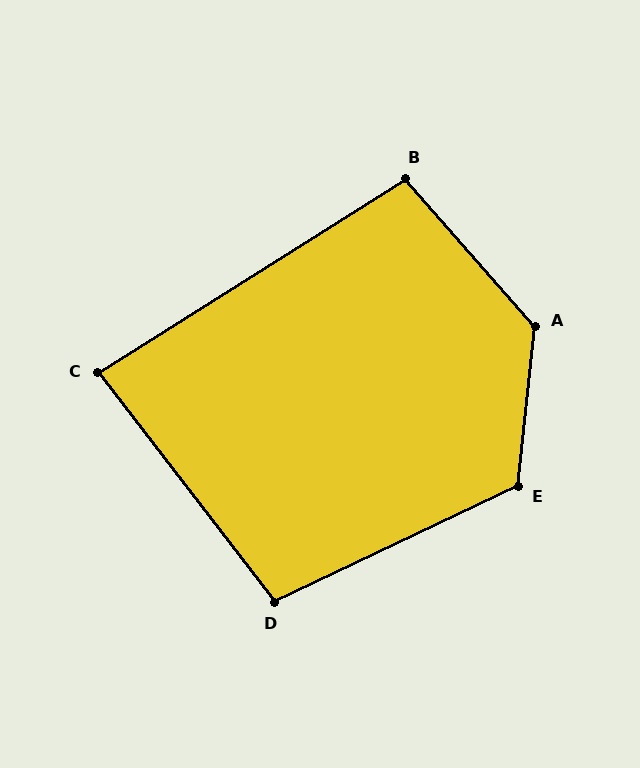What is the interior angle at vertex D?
Approximately 102 degrees (obtuse).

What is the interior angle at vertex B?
Approximately 99 degrees (obtuse).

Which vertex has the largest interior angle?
A, at approximately 133 degrees.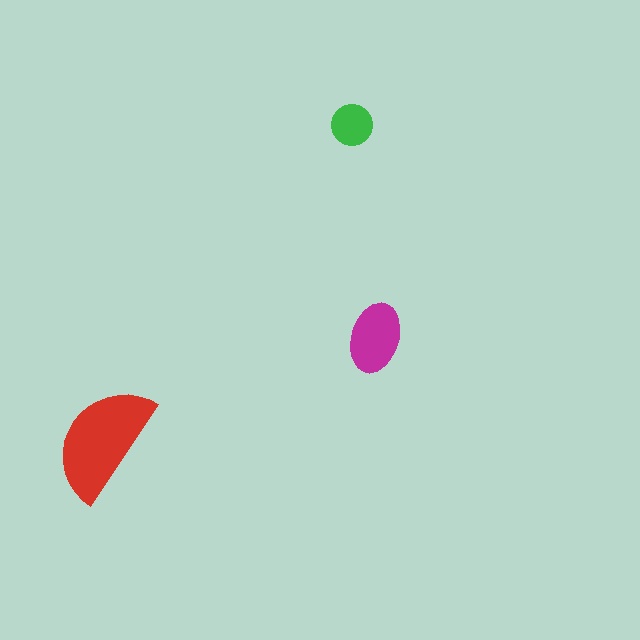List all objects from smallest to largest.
The green circle, the magenta ellipse, the red semicircle.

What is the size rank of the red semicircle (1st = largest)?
1st.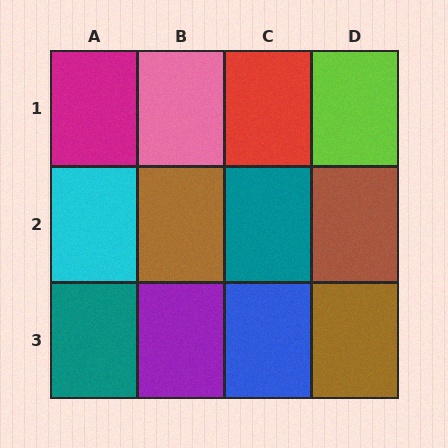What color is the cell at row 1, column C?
Red.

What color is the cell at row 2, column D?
Brown.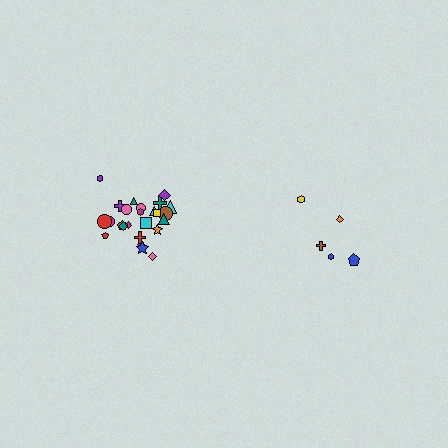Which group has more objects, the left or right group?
The left group.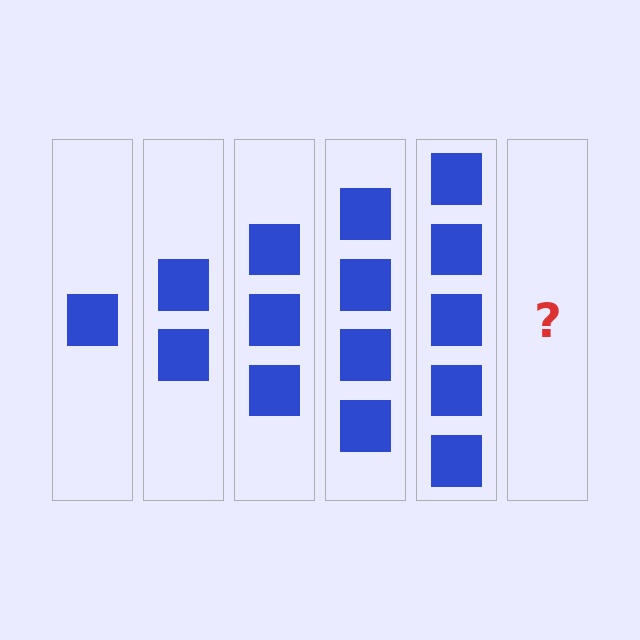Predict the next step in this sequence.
The next step is 6 squares.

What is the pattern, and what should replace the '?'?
The pattern is that each step adds one more square. The '?' should be 6 squares.